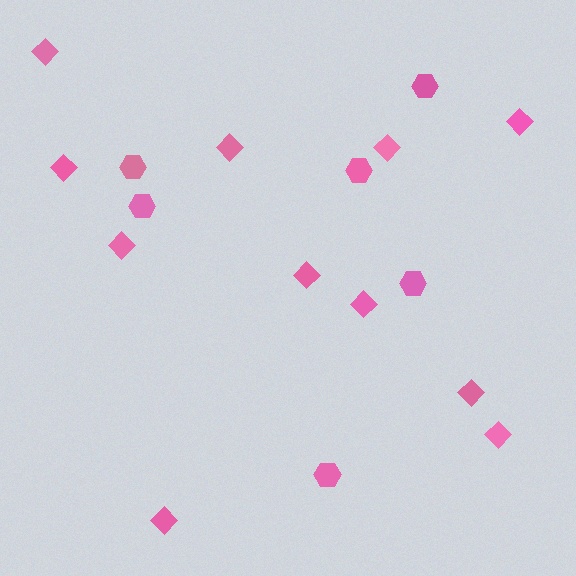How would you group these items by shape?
There are 2 groups: one group of hexagons (6) and one group of diamonds (11).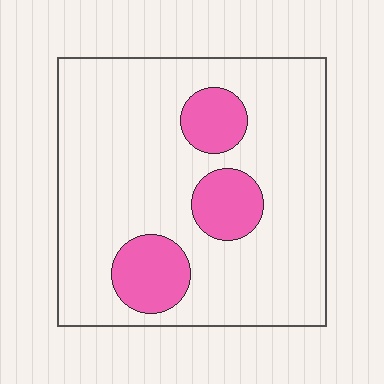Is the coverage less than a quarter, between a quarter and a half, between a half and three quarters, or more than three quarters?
Less than a quarter.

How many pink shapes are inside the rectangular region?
3.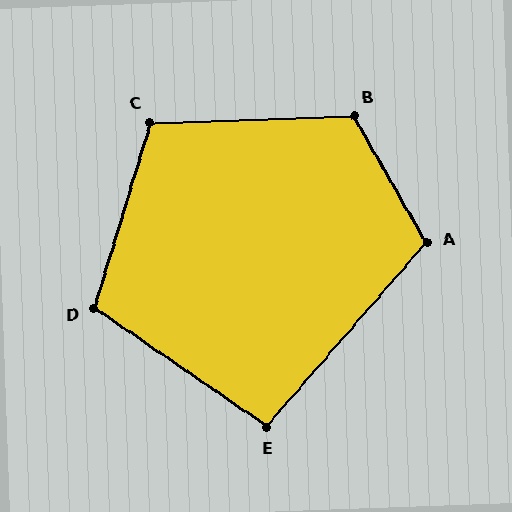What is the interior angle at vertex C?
Approximately 108 degrees (obtuse).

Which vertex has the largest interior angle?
B, at approximately 118 degrees.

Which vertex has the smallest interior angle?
E, at approximately 97 degrees.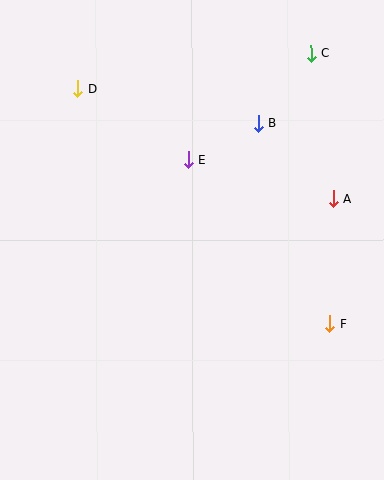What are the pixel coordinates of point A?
Point A is at (333, 198).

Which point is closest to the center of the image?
Point E at (188, 160) is closest to the center.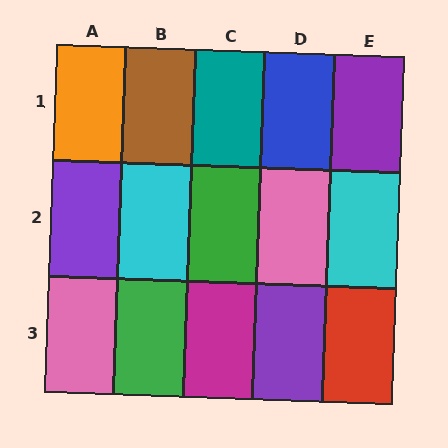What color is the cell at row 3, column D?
Purple.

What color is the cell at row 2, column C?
Green.